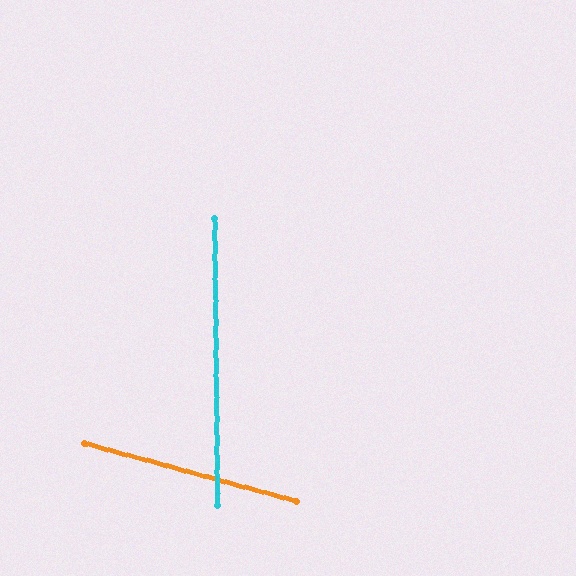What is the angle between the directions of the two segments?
Approximately 74 degrees.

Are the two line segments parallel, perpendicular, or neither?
Neither parallel nor perpendicular — they differ by about 74°.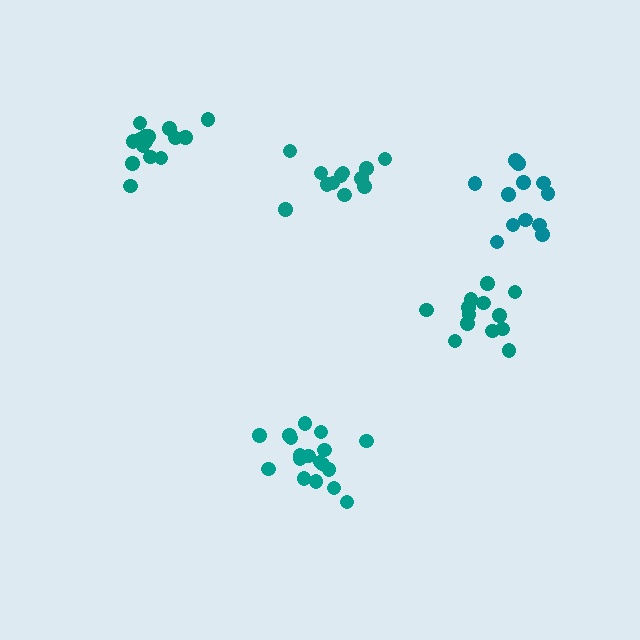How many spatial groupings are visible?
There are 5 spatial groupings.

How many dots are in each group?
Group 1: 12 dots, Group 2: 12 dots, Group 3: 13 dots, Group 4: 18 dots, Group 5: 16 dots (71 total).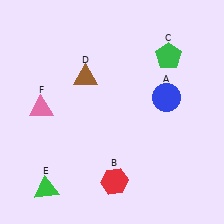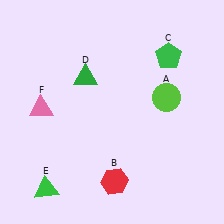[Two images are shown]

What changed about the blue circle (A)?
In Image 1, A is blue. In Image 2, it changed to lime.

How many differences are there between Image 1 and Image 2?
There are 2 differences between the two images.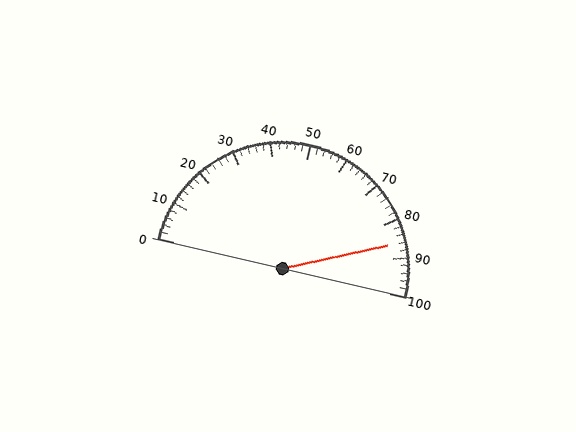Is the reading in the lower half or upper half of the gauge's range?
The reading is in the upper half of the range (0 to 100).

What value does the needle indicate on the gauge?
The needle indicates approximately 86.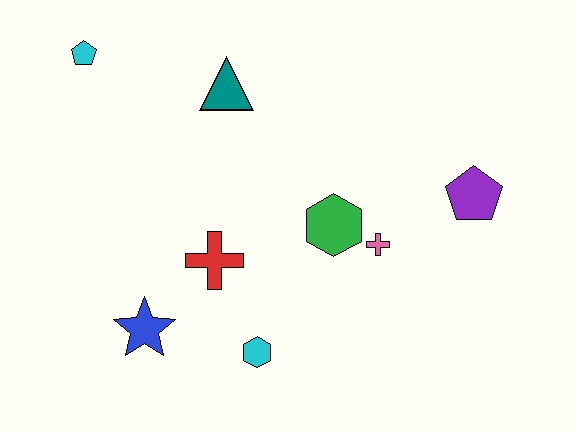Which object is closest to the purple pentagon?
The pink cross is closest to the purple pentagon.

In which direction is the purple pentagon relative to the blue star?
The purple pentagon is to the right of the blue star.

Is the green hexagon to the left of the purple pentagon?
Yes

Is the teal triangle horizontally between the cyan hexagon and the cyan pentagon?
Yes